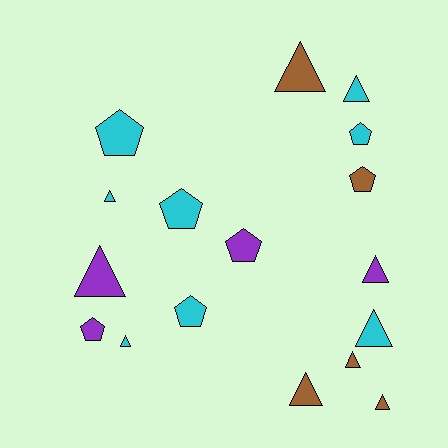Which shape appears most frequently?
Triangle, with 10 objects.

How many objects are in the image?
There are 17 objects.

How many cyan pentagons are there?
There are 4 cyan pentagons.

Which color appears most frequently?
Cyan, with 8 objects.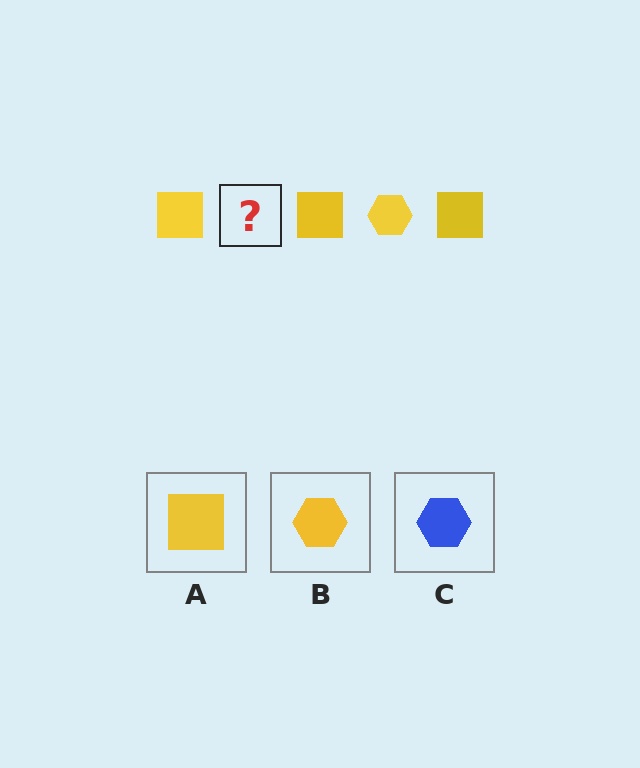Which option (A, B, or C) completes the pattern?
B.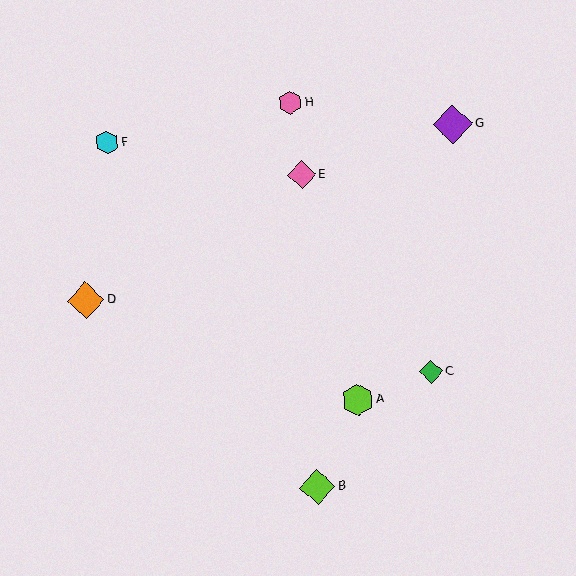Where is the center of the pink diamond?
The center of the pink diamond is at (302, 175).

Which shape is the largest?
The purple diamond (labeled G) is the largest.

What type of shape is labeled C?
Shape C is a green diamond.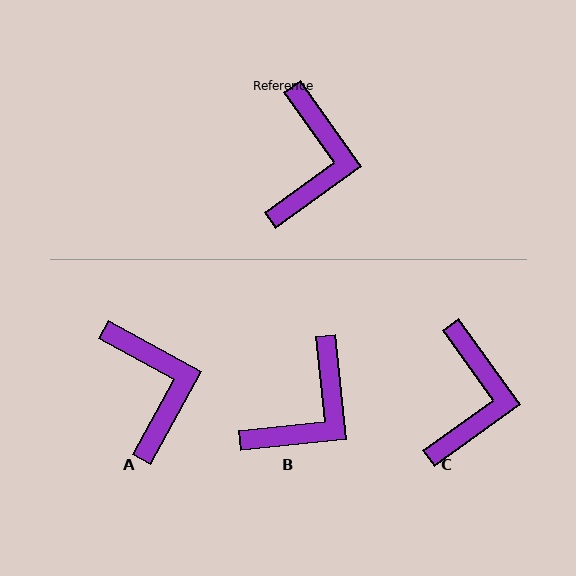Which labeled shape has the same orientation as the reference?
C.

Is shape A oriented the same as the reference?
No, it is off by about 26 degrees.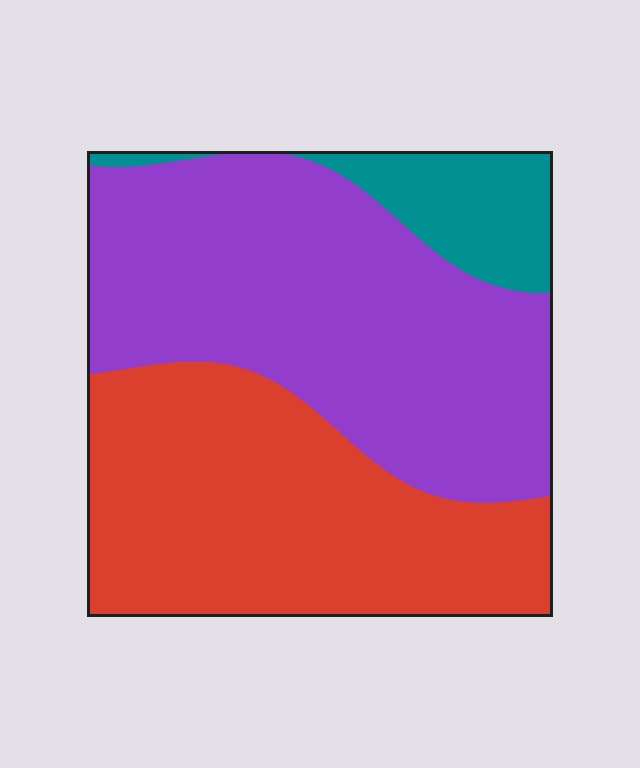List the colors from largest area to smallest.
From largest to smallest: purple, red, teal.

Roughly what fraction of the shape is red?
Red covers about 40% of the shape.